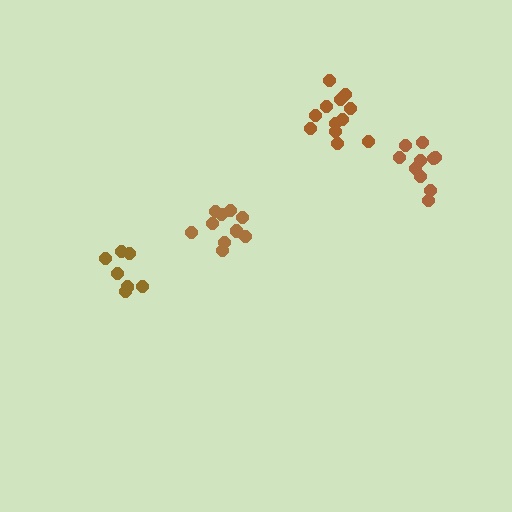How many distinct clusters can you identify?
There are 4 distinct clusters.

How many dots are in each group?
Group 1: 12 dots, Group 2: 8 dots, Group 3: 10 dots, Group 4: 11 dots (41 total).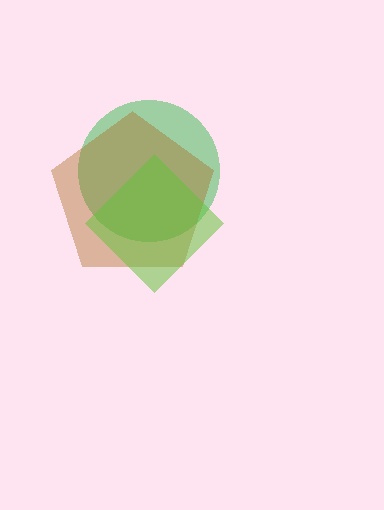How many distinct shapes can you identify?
There are 3 distinct shapes: a green circle, a brown pentagon, a lime diamond.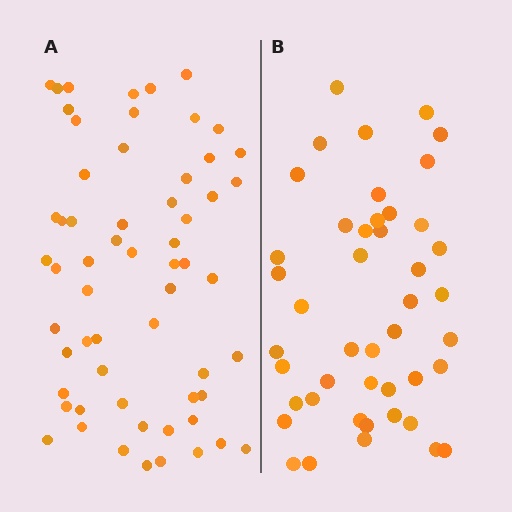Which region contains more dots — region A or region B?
Region A (the left region) has more dots.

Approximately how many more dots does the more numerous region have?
Region A has approximately 15 more dots than region B.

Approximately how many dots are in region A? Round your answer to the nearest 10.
About 60 dots.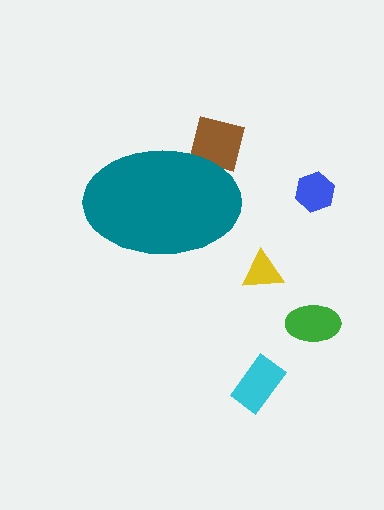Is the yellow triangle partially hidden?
No, the yellow triangle is fully visible.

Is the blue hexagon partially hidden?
No, the blue hexagon is fully visible.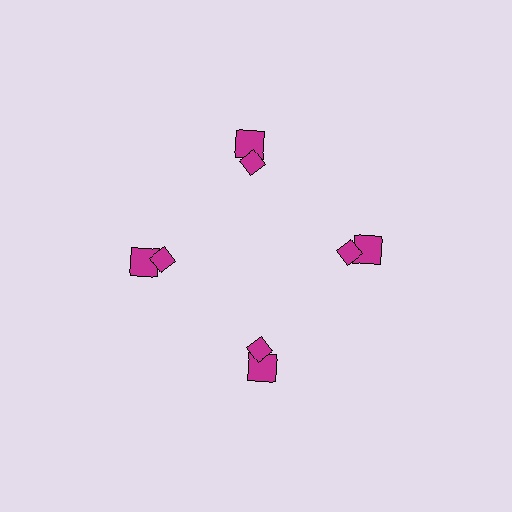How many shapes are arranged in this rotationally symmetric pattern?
There are 8 shapes, arranged in 4 groups of 2.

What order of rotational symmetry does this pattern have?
This pattern has 4-fold rotational symmetry.